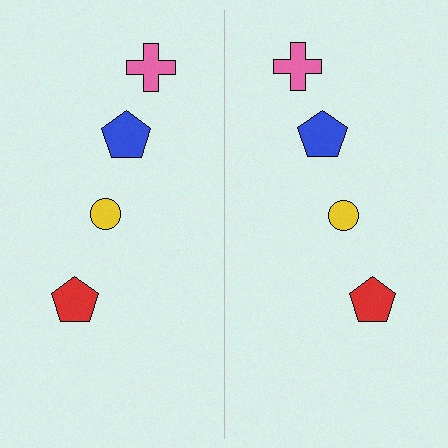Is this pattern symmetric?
Yes, this pattern has bilateral (reflection) symmetry.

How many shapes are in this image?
There are 8 shapes in this image.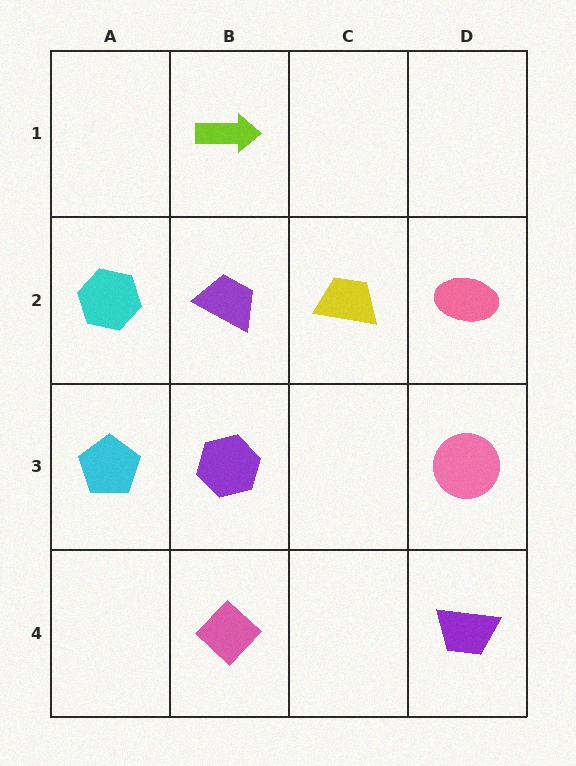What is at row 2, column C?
A yellow trapezoid.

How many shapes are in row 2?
4 shapes.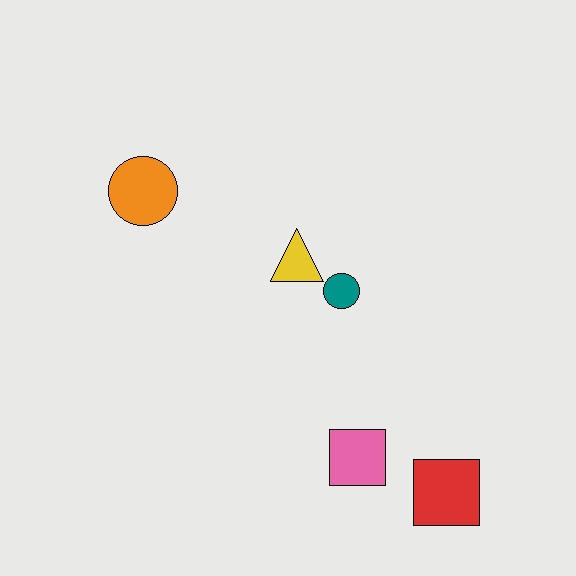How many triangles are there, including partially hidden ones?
There is 1 triangle.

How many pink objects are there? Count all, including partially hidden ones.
There is 1 pink object.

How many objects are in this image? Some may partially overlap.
There are 5 objects.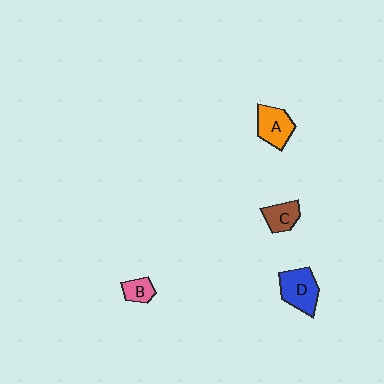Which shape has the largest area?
Shape D (blue).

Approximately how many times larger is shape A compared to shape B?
Approximately 1.8 times.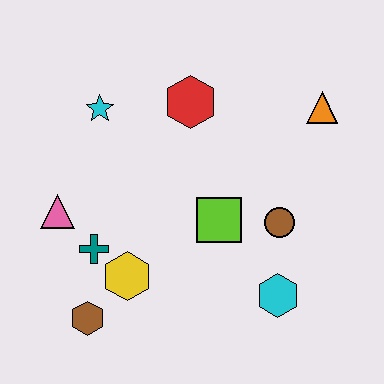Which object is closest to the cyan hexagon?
The brown circle is closest to the cyan hexagon.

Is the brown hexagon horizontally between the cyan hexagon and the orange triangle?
No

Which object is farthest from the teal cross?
The orange triangle is farthest from the teal cross.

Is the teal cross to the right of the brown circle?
No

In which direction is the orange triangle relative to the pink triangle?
The orange triangle is to the right of the pink triangle.